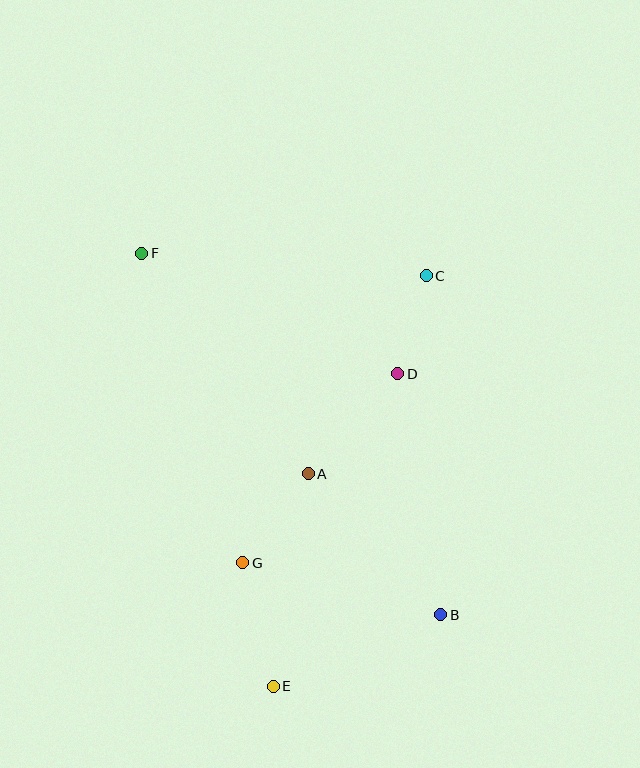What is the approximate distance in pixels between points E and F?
The distance between E and F is approximately 452 pixels.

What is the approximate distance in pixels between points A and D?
The distance between A and D is approximately 134 pixels.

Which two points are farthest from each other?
Points B and F are farthest from each other.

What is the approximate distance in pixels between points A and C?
The distance between A and C is approximately 230 pixels.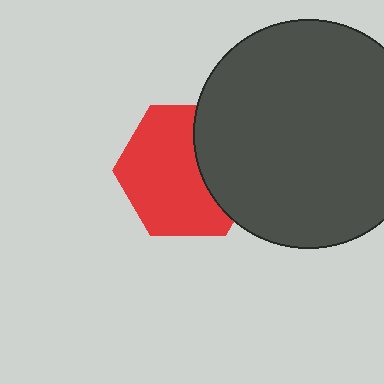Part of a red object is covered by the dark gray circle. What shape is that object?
It is a hexagon.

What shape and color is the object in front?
The object in front is a dark gray circle.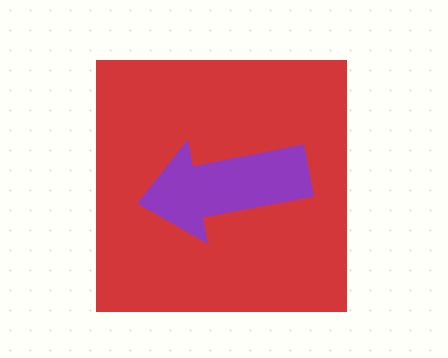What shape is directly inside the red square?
The purple arrow.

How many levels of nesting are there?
2.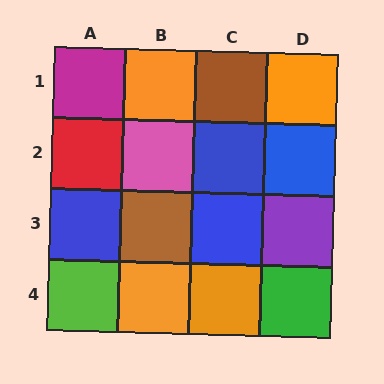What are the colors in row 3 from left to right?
Blue, brown, blue, purple.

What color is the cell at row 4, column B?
Orange.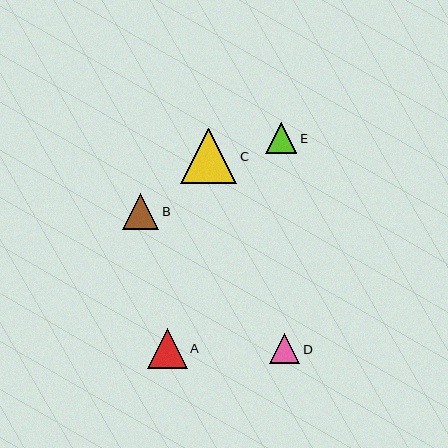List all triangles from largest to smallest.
From largest to smallest: C, A, B, E, D.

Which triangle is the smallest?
Triangle D is the smallest with a size of approximately 30 pixels.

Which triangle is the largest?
Triangle C is the largest with a size of approximately 56 pixels.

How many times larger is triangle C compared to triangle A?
Triangle C is approximately 1.4 times the size of triangle A.